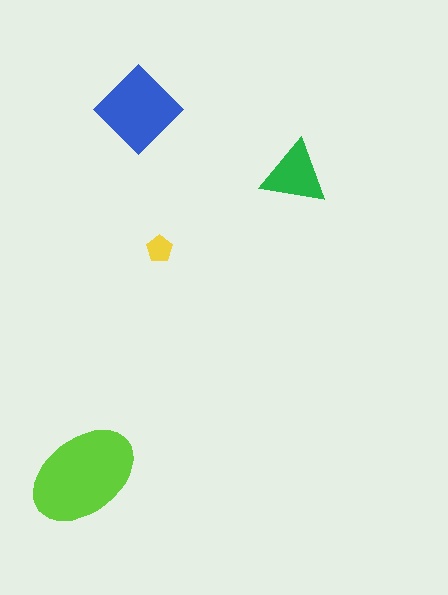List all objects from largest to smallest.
The lime ellipse, the blue diamond, the green triangle, the yellow pentagon.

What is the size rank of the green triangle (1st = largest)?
3rd.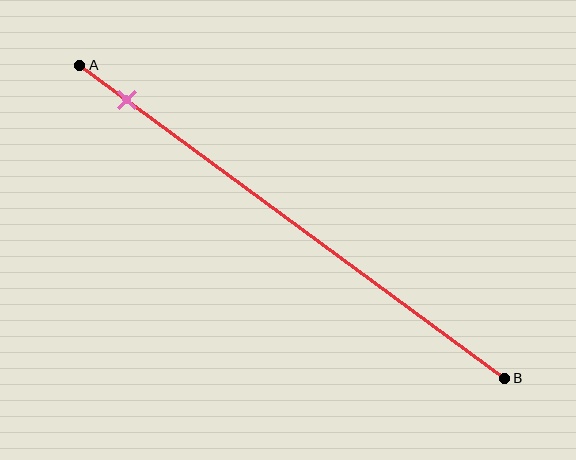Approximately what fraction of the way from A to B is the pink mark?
The pink mark is approximately 10% of the way from A to B.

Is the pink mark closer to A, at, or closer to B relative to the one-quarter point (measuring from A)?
The pink mark is closer to point A than the one-quarter point of segment AB.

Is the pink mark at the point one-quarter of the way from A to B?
No, the mark is at about 10% from A, not at the 25% one-quarter point.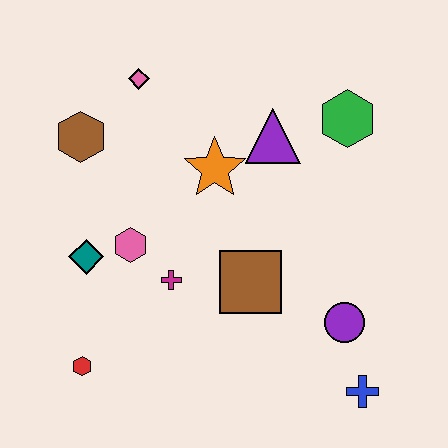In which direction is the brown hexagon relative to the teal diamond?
The brown hexagon is above the teal diamond.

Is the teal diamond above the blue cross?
Yes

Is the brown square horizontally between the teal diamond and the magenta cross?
No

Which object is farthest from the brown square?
The pink diamond is farthest from the brown square.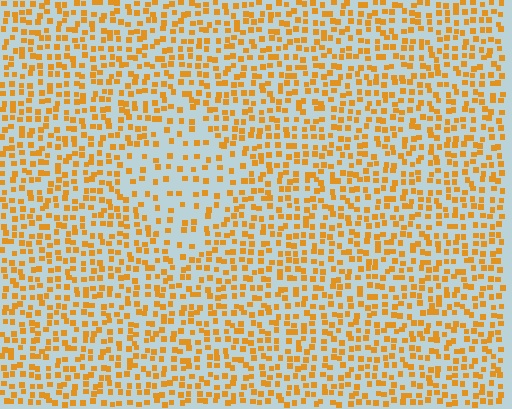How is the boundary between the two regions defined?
The boundary is defined by a change in element density (approximately 2.0x ratio). All elements are the same color, size, and shape.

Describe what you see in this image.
The image contains small orange elements arranged at two different densities. A diamond-shaped region is visible where the elements are less densely packed than the surrounding area.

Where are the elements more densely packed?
The elements are more densely packed outside the diamond boundary.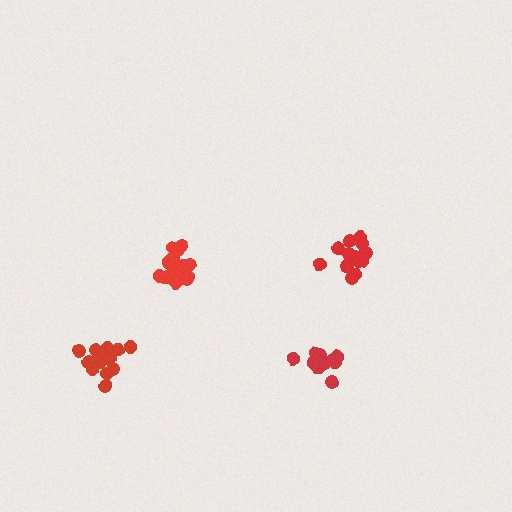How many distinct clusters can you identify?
There are 4 distinct clusters.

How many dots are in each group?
Group 1: 15 dots, Group 2: 17 dots, Group 3: 14 dots, Group 4: 15 dots (61 total).